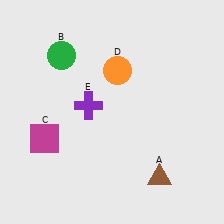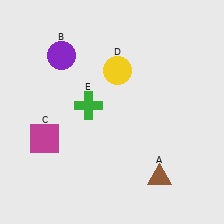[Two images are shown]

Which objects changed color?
B changed from green to purple. D changed from orange to yellow. E changed from purple to green.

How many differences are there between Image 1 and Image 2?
There are 3 differences between the two images.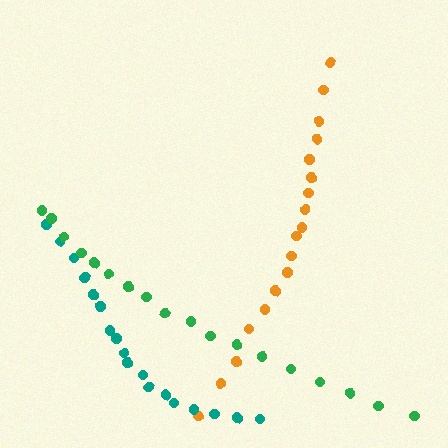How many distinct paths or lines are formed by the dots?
There are 3 distinct paths.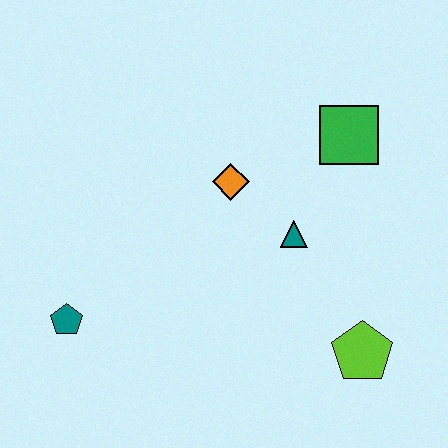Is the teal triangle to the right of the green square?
No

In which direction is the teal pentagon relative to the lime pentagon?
The teal pentagon is to the left of the lime pentagon.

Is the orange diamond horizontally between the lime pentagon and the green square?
No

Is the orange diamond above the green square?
No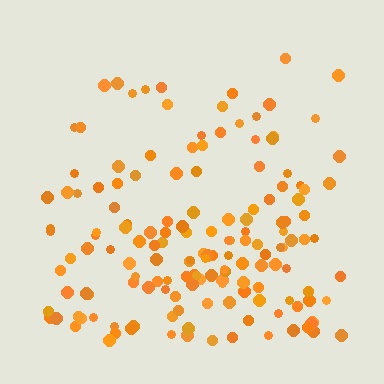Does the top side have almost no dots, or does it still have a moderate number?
Still a moderate number, just noticeably fewer than the bottom.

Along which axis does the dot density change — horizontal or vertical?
Vertical.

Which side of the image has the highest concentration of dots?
The bottom.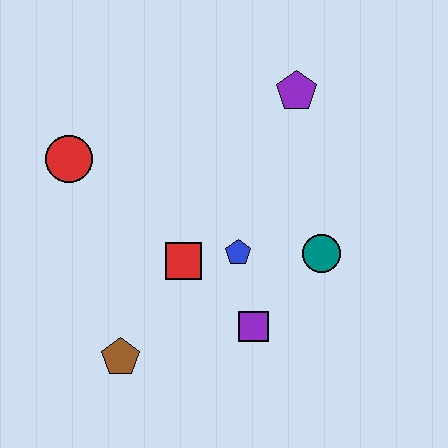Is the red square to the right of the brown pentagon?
Yes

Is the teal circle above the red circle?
No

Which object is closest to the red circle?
The red square is closest to the red circle.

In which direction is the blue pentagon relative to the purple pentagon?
The blue pentagon is below the purple pentagon.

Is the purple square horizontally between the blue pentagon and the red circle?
No